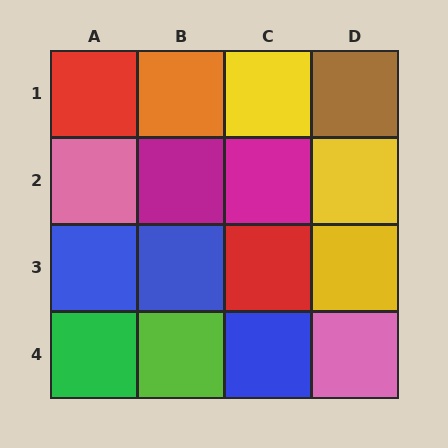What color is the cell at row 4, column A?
Green.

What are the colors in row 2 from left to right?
Pink, magenta, magenta, yellow.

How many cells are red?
2 cells are red.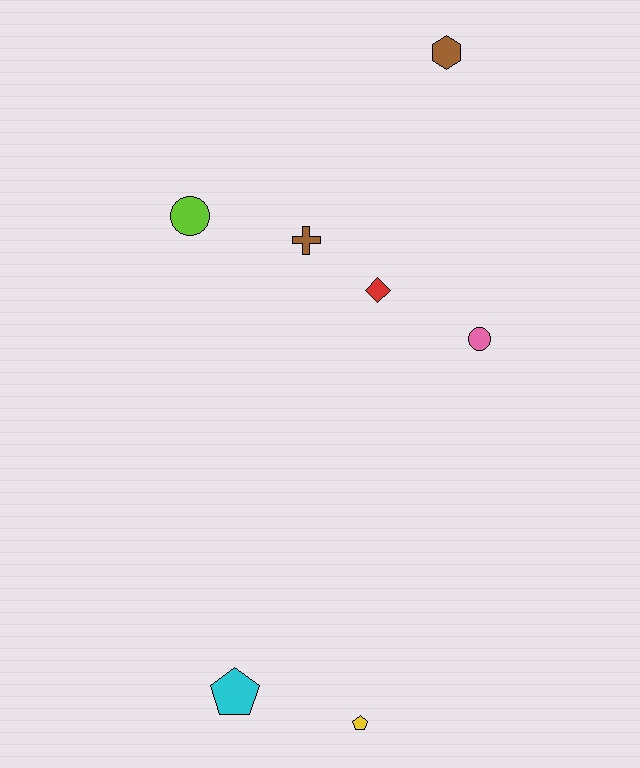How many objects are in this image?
There are 7 objects.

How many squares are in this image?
There are no squares.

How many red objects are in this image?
There is 1 red object.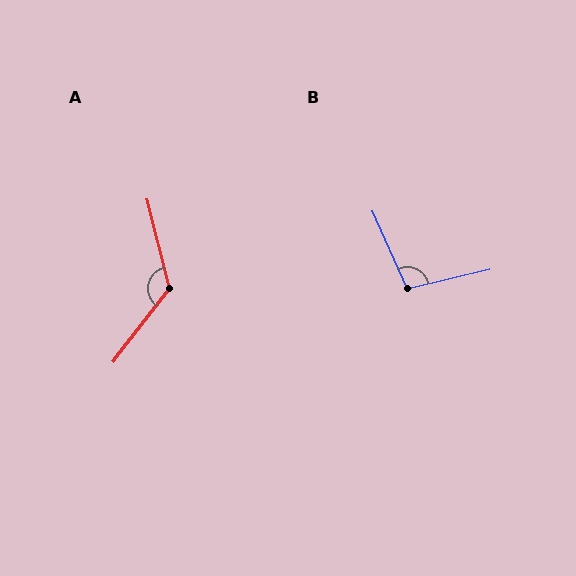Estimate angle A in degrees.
Approximately 129 degrees.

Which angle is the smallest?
B, at approximately 101 degrees.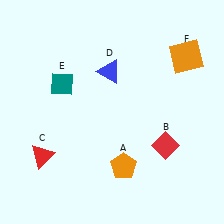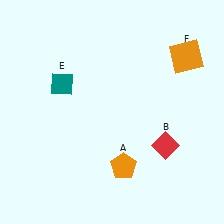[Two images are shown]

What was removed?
The red triangle (C), the blue triangle (D) were removed in Image 2.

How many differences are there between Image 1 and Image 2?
There are 2 differences between the two images.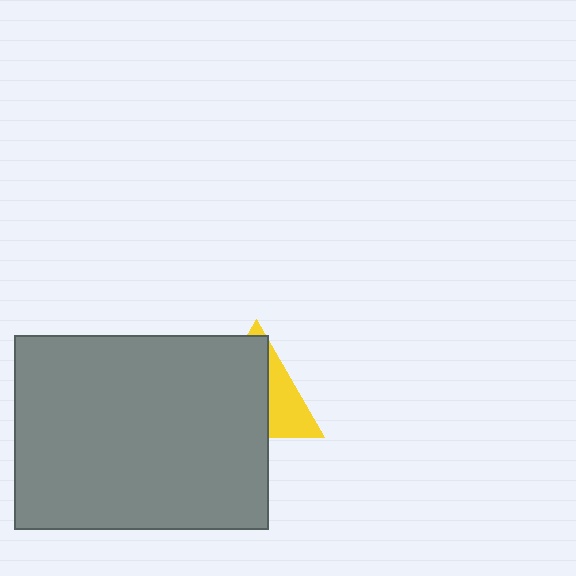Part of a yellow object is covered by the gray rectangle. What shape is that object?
It is a triangle.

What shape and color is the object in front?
The object in front is a gray rectangle.